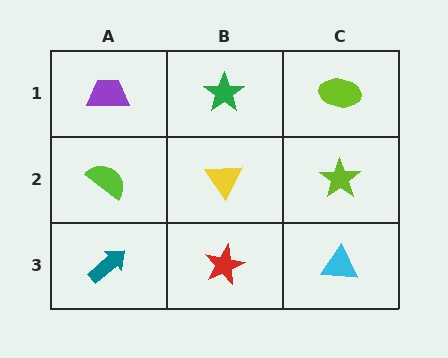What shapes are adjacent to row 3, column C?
A lime star (row 2, column C), a red star (row 3, column B).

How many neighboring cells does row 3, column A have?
2.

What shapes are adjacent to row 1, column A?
A lime semicircle (row 2, column A), a green star (row 1, column B).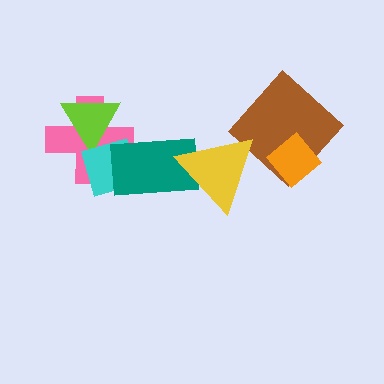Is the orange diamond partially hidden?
No, no other shape covers it.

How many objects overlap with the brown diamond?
1 object overlaps with the brown diamond.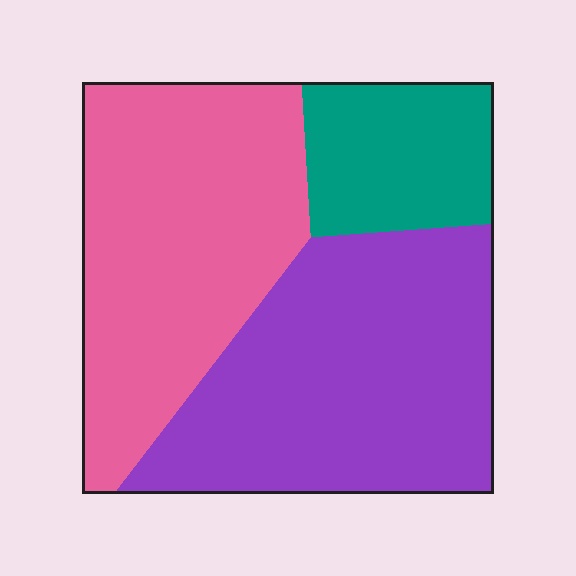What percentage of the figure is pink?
Pink covers around 40% of the figure.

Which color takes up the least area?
Teal, at roughly 15%.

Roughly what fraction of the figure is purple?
Purple covers 43% of the figure.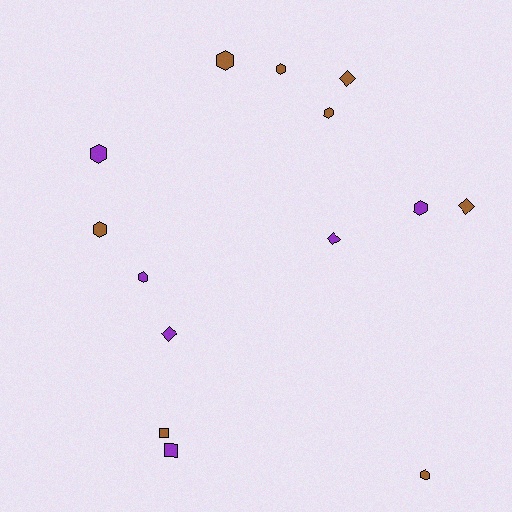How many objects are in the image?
There are 14 objects.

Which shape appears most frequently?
Hexagon, with 8 objects.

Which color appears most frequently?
Brown, with 8 objects.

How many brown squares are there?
There is 1 brown square.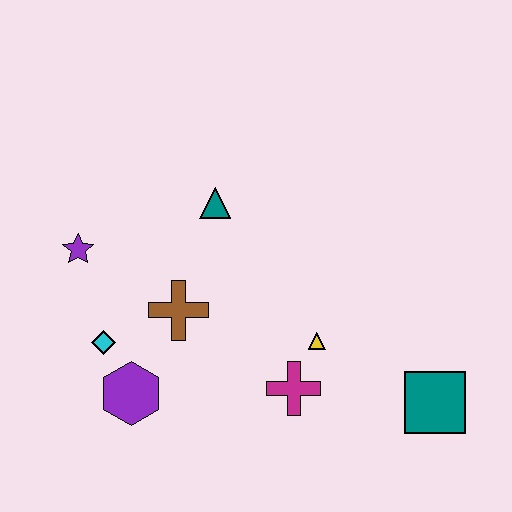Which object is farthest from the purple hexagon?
The teal square is farthest from the purple hexagon.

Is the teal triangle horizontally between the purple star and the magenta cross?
Yes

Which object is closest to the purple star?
The cyan diamond is closest to the purple star.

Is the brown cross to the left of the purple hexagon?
No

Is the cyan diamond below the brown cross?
Yes